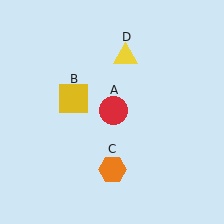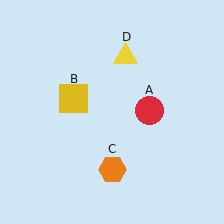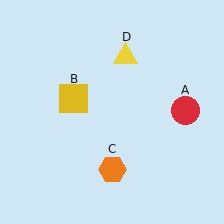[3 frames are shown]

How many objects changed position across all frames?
1 object changed position: red circle (object A).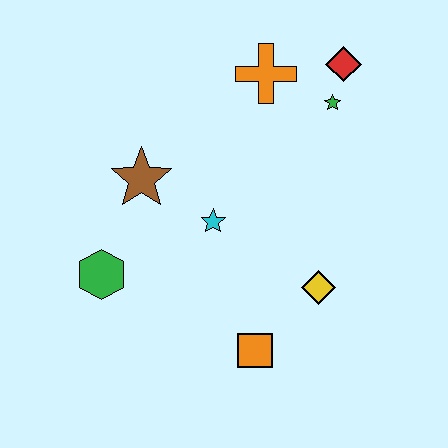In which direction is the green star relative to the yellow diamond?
The green star is above the yellow diamond.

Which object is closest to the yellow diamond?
The orange square is closest to the yellow diamond.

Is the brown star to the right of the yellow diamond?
No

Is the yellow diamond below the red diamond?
Yes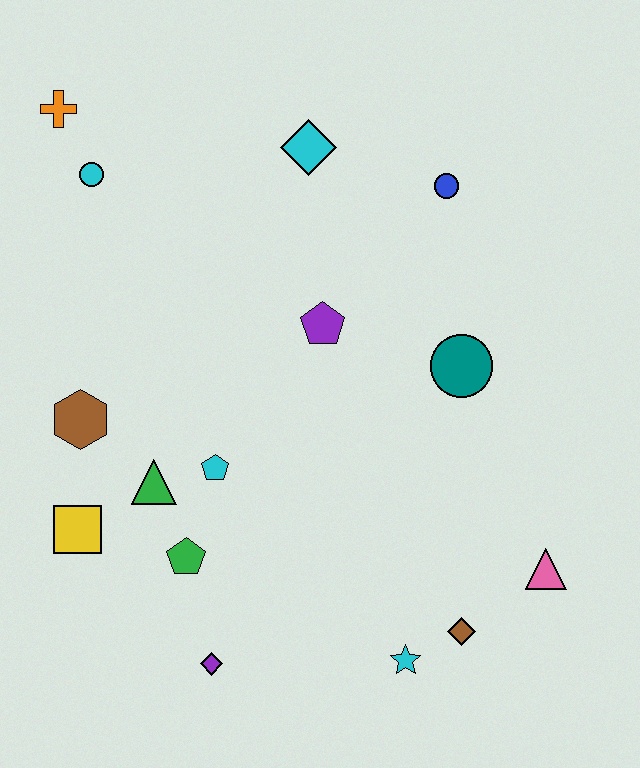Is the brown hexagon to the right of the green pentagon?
No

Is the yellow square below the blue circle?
Yes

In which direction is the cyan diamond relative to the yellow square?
The cyan diamond is above the yellow square.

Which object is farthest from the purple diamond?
The orange cross is farthest from the purple diamond.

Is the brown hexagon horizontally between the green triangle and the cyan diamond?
No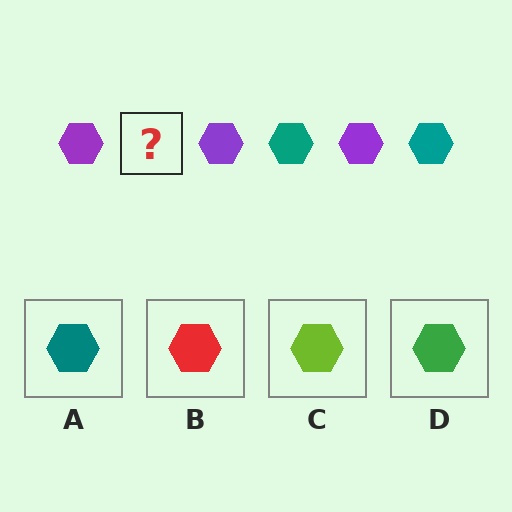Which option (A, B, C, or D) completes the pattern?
A.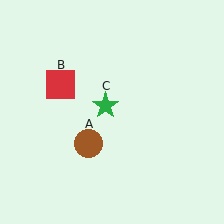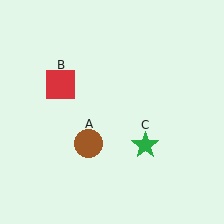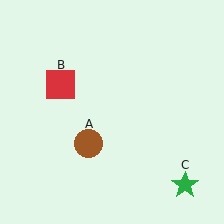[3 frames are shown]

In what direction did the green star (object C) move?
The green star (object C) moved down and to the right.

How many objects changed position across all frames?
1 object changed position: green star (object C).